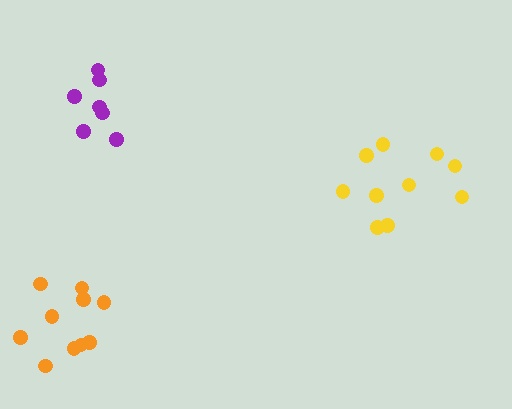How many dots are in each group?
Group 1: 10 dots, Group 2: 7 dots, Group 3: 10 dots (27 total).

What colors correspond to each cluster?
The clusters are colored: yellow, purple, orange.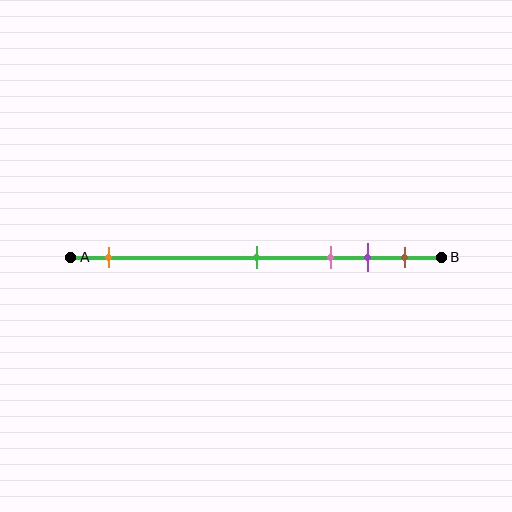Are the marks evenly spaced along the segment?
No, the marks are not evenly spaced.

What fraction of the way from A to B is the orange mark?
The orange mark is approximately 10% (0.1) of the way from A to B.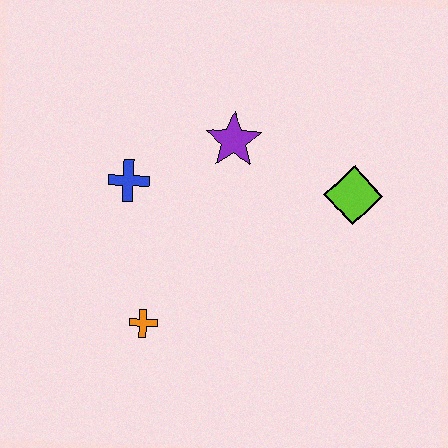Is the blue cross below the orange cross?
No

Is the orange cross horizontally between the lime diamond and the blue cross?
Yes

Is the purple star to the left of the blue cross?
No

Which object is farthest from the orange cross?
The lime diamond is farthest from the orange cross.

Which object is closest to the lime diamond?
The purple star is closest to the lime diamond.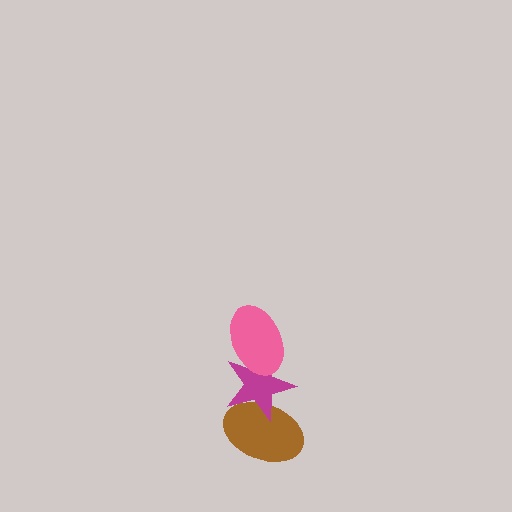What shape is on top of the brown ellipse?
The magenta star is on top of the brown ellipse.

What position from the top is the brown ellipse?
The brown ellipse is 3rd from the top.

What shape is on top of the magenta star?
The pink ellipse is on top of the magenta star.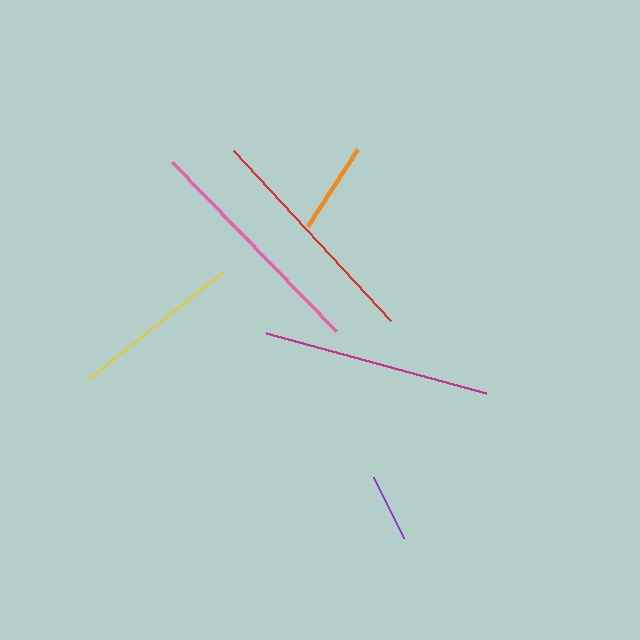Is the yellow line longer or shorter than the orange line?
The yellow line is longer than the orange line.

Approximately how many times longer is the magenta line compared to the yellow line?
The magenta line is approximately 1.3 times the length of the yellow line.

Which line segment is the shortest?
The purple line is the shortest at approximately 69 pixels.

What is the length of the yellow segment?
The yellow segment is approximately 175 pixels long.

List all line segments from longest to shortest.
From longest to shortest: pink, red, magenta, yellow, orange, purple.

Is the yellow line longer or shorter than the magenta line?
The magenta line is longer than the yellow line.